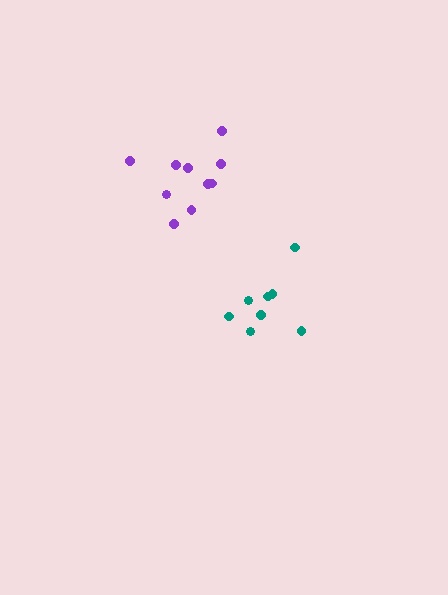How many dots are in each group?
Group 1: 10 dots, Group 2: 8 dots (18 total).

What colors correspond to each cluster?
The clusters are colored: purple, teal.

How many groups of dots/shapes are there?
There are 2 groups.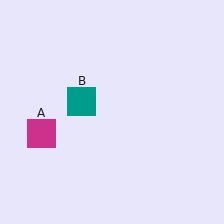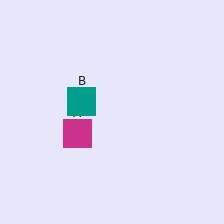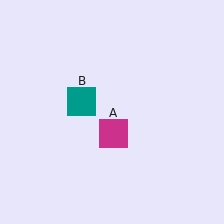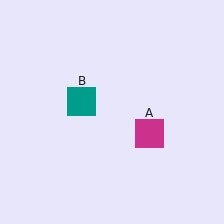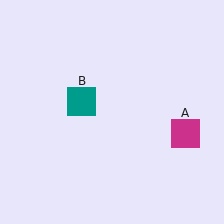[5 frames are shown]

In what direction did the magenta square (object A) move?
The magenta square (object A) moved right.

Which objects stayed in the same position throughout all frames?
Teal square (object B) remained stationary.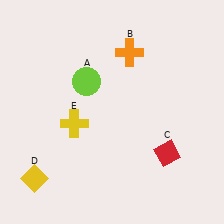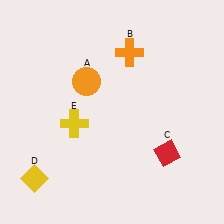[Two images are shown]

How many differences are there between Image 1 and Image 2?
There is 1 difference between the two images.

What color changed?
The circle (A) changed from lime in Image 1 to orange in Image 2.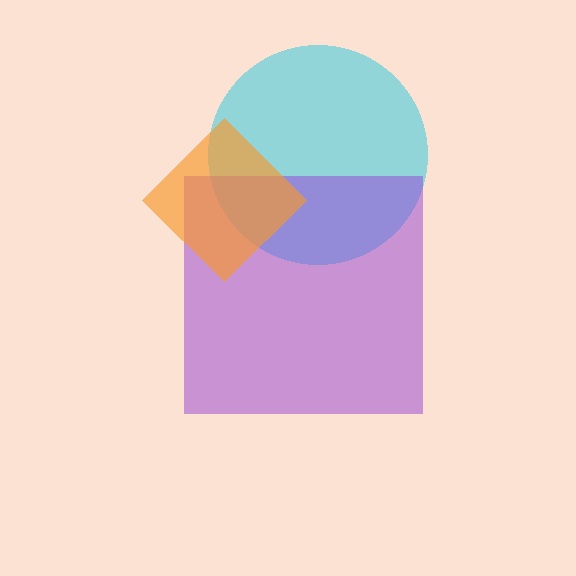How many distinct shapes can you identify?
There are 3 distinct shapes: a cyan circle, a purple square, an orange diamond.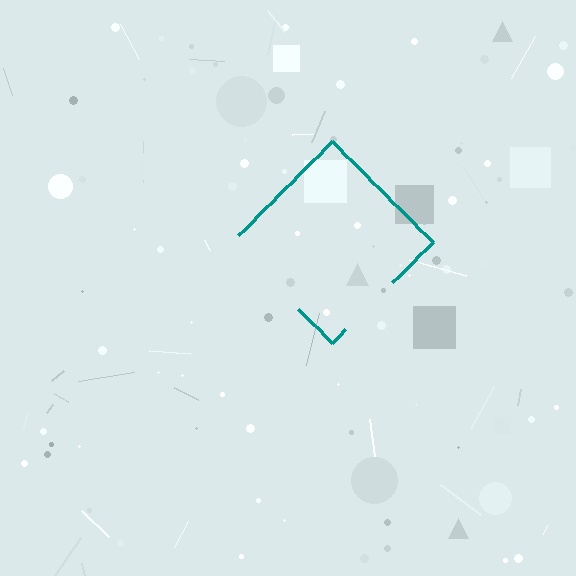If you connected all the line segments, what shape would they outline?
They would outline a diamond.